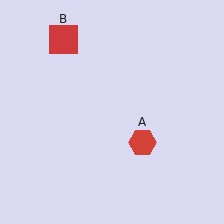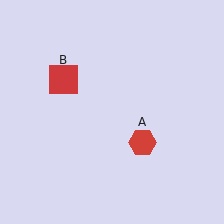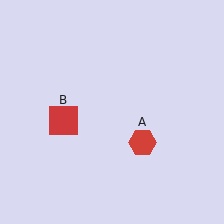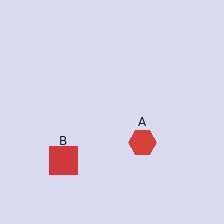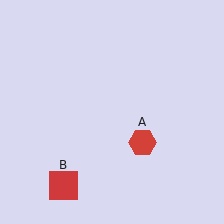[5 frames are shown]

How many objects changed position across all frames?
1 object changed position: red square (object B).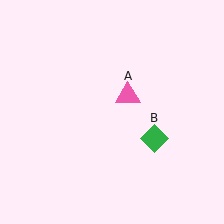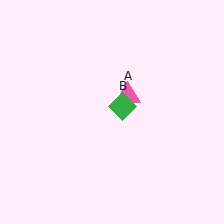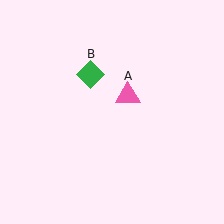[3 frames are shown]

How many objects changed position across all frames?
1 object changed position: green diamond (object B).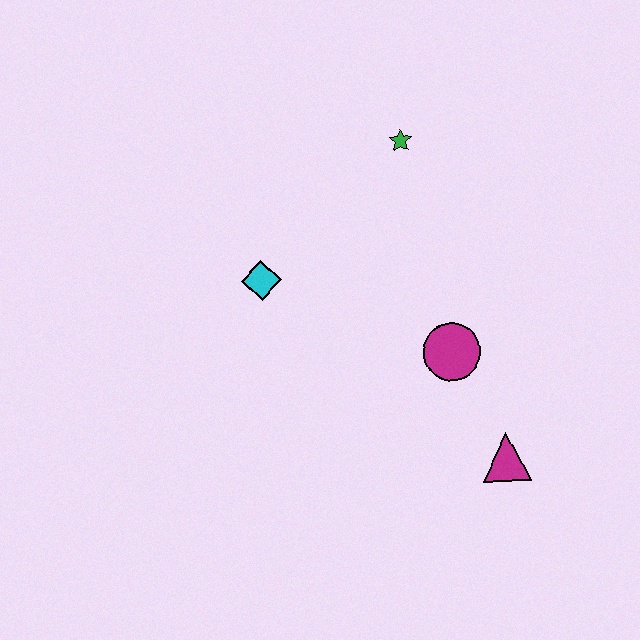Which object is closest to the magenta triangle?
The magenta circle is closest to the magenta triangle.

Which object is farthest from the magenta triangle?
The green star is farthest from the magenta triangle.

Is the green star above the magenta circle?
Yes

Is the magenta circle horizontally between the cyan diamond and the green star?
No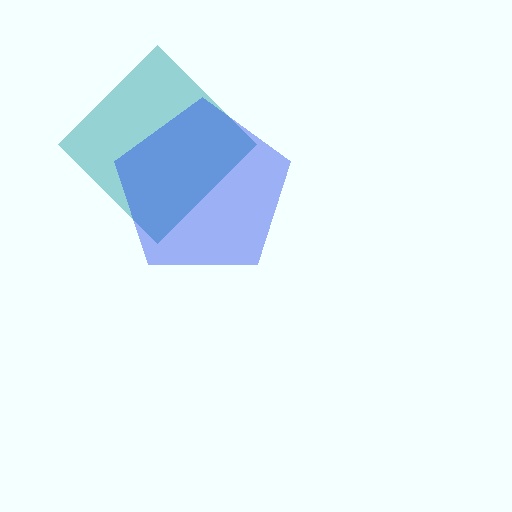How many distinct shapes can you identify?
There are 2 distinct shapes: a teal diamond, a blue pentagon.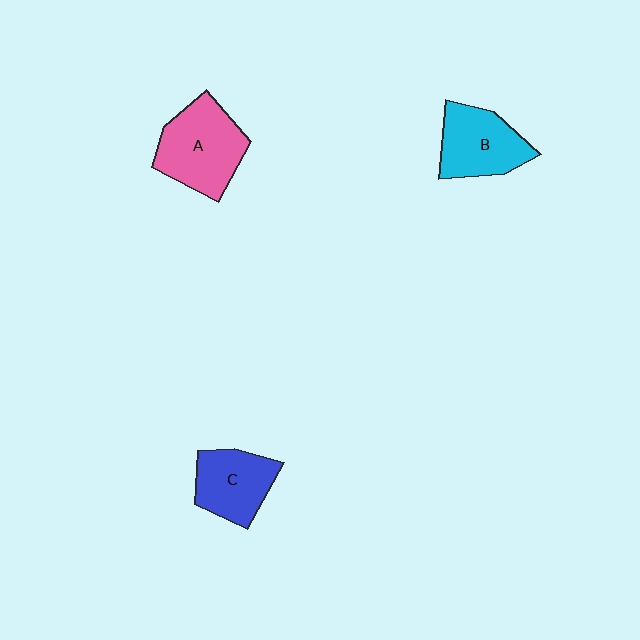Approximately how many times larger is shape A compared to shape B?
Approximately 1.2 times.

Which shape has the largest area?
Shape A (pink).